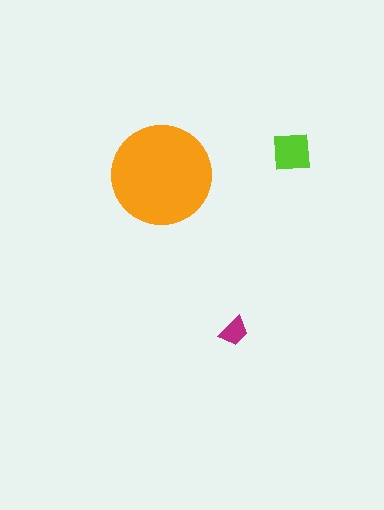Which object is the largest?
The orange circle.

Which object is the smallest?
The magenta trapezoid.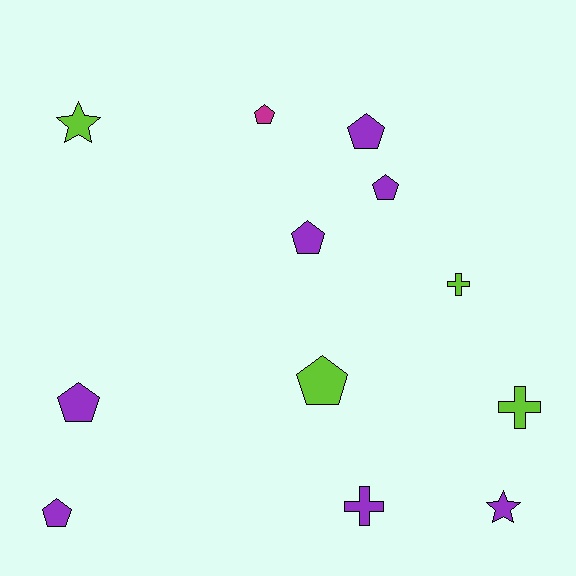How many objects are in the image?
There are 12 objects.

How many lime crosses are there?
There are 2 lime crosses.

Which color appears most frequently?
Purple, with 7 objects.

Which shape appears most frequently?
Pentagon, with 7 objects.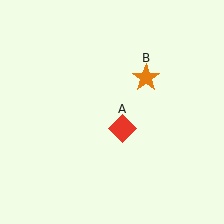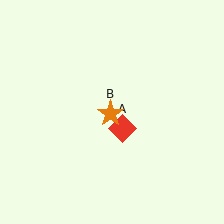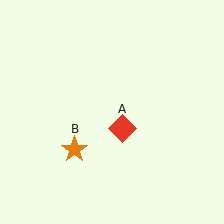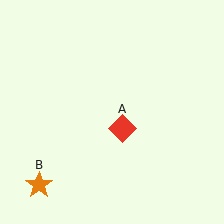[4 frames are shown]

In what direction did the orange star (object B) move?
The orange star (object B) moved down and to the left.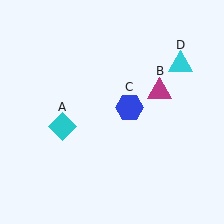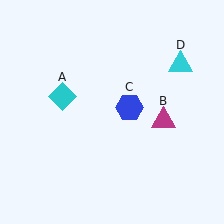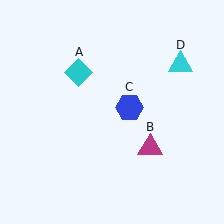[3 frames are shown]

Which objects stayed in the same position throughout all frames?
Blue hexagon (object C) and cyan triangle (object D) remained stationary.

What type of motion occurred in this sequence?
The cyan diamond (object A), magenta triangle (object B) rotated clockwise around the center of the scene.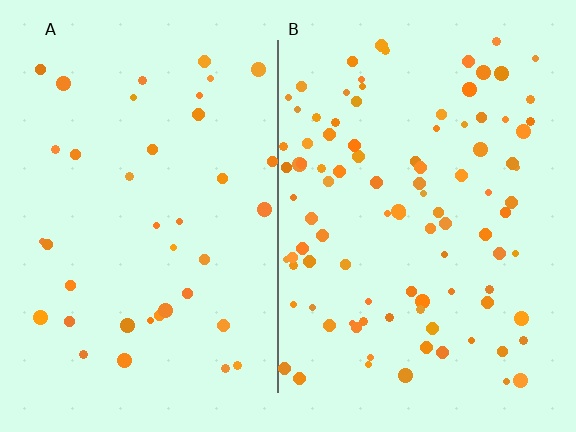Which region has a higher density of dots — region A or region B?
B (the right).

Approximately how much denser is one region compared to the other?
Approximately 2.5× — region B over region A.